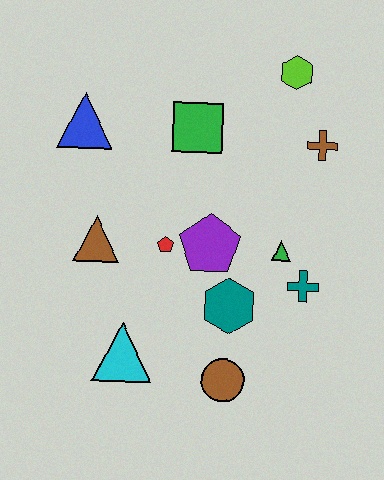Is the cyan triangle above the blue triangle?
No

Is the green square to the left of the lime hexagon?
Yes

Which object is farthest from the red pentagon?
The lime hexagon is farthest from the red pentagon.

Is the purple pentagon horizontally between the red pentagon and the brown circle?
Yes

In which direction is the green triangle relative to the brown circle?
The green triangle is above the brown circle.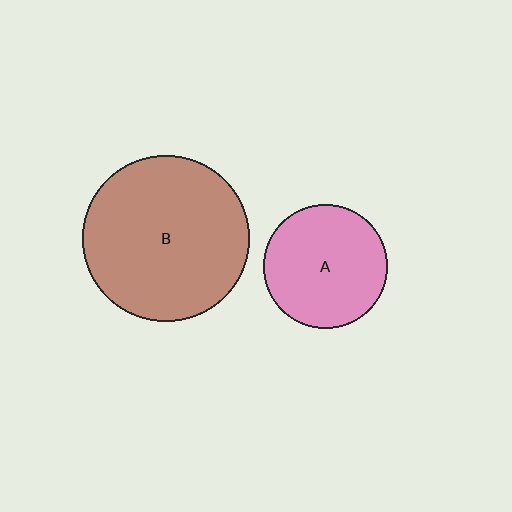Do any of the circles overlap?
No, none of the circles overlap.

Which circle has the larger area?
Circle B (brown).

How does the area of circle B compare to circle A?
Approximately 1.8 times.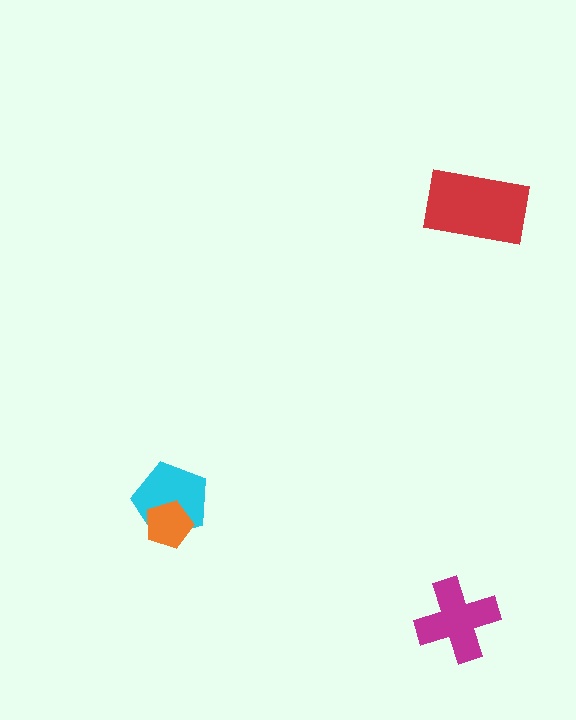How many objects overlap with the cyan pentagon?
1 object overlaps with the cyan pentagon.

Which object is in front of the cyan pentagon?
The orange pentagon is in front of the cyan pentagon.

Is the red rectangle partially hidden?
No, no other shape covers it.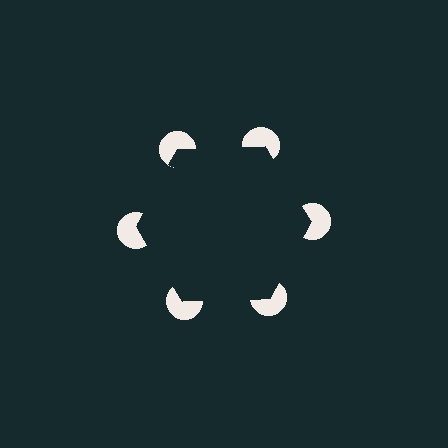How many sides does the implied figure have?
6 sides.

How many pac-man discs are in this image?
There are 6 — one at each vertex of the illusory hexagon.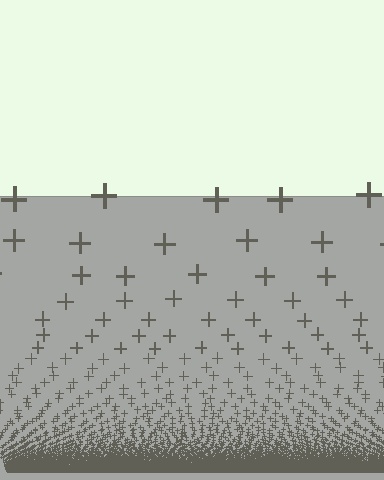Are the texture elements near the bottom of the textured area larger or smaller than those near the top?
Smaller. The gradient is inverted — elements near the bottom are smaller and denser.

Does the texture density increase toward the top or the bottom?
Density increases toward the bottom.